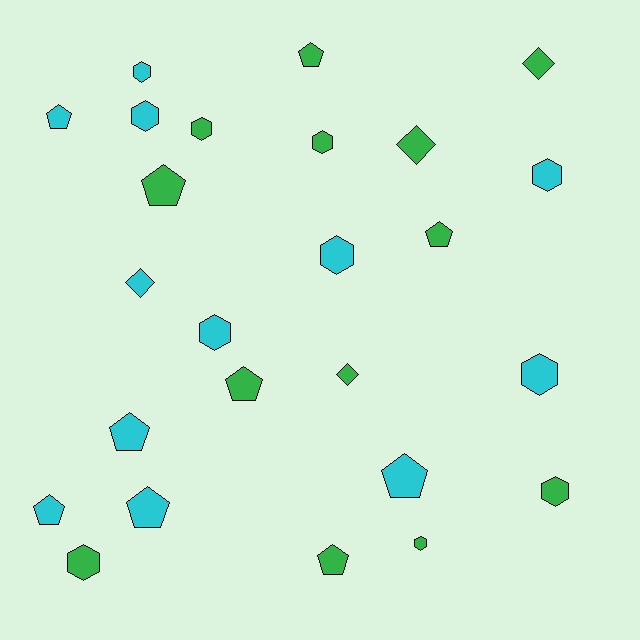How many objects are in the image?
There are 25 objects.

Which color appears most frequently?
Green, with 13 objects.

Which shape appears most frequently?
Hexagon, with 11 objects.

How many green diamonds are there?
There are 3 green diamonds.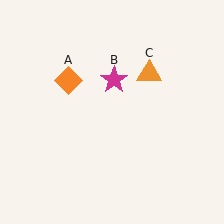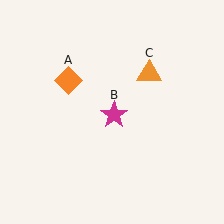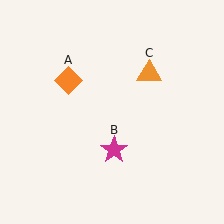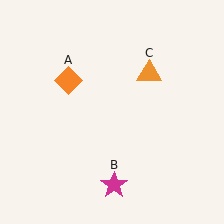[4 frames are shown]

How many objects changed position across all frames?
1 object changed position: magenta star (object B).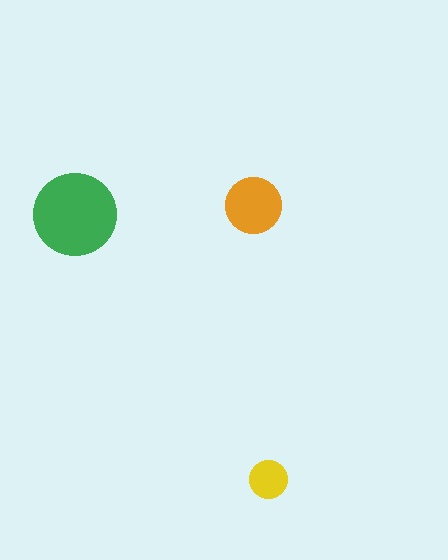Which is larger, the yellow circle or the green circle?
The green one.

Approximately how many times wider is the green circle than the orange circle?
About 1.5 times wider.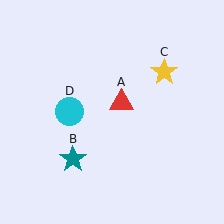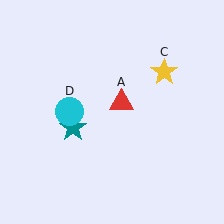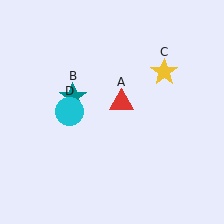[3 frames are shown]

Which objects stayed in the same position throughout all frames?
Red triangle (object A) and yellow star (object C) and cyan circle (object D) remained stationary.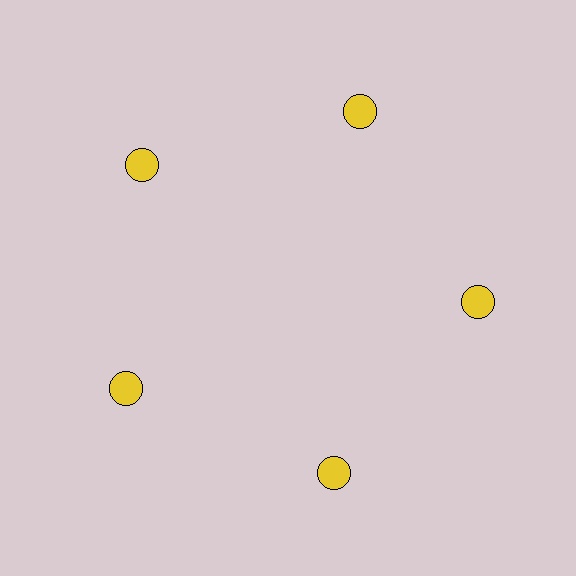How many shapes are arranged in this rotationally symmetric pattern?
There are 5 shapes, arranged in 5 groups of 1.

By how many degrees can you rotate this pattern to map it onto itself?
The pattern maps onto itself every 72 degrees of rotation.